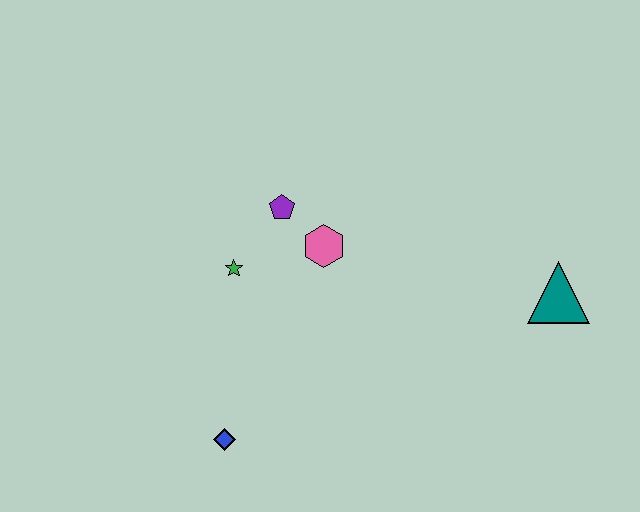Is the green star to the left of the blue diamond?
No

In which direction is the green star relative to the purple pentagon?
The green star is below the purple pentagon.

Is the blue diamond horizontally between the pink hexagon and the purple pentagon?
No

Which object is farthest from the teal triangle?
The blue diamond is farthest from the teal triangle.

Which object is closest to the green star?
The purple pentagon is closest to the green star.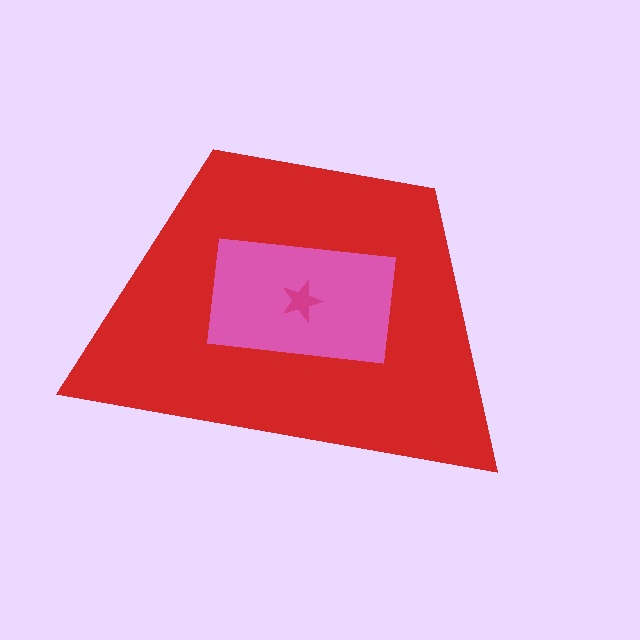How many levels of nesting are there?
3.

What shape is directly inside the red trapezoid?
The pink rectangle.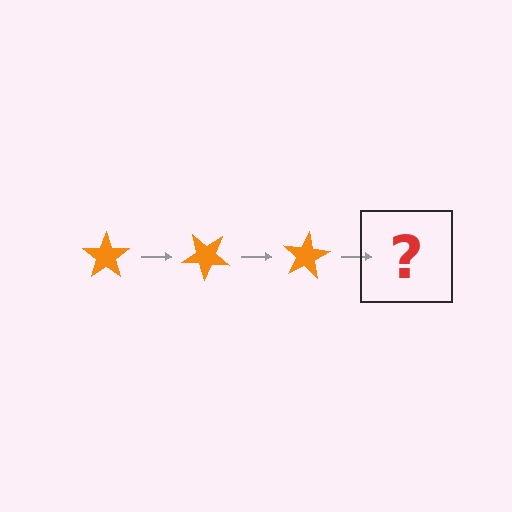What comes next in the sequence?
The next element should be an orange star rotated 120 degrees.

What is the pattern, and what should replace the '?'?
The pattern is that the star rotates 40 degrees each step. The '?' should be an orange star rotated 120 degrees.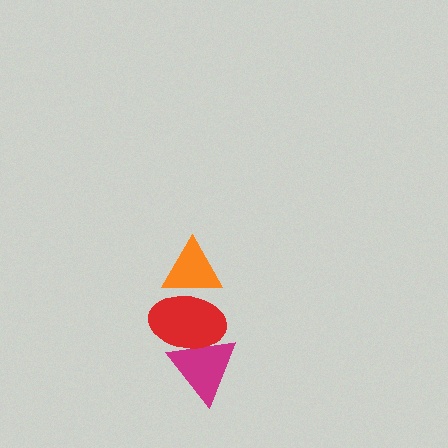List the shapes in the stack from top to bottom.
From top to bottom: the orange triangle, the red ellipse, the magenta triangle.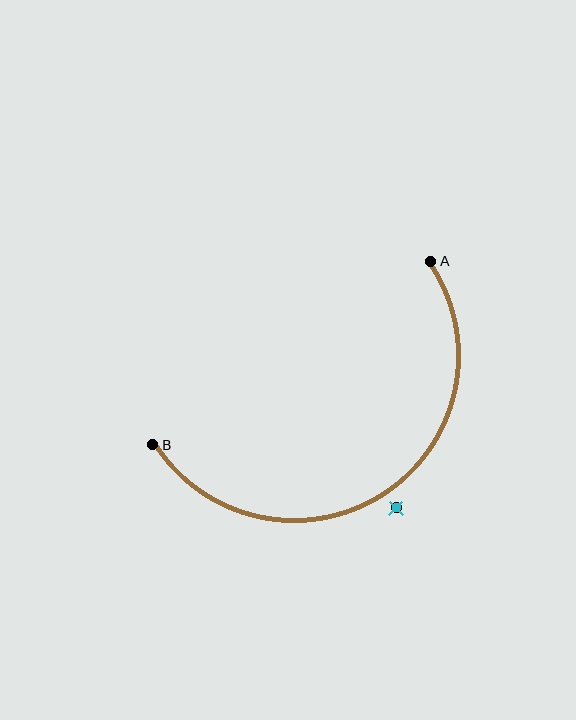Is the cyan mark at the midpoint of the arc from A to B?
No — the cyan mark does not lie on the arc at all. It sits slightly outside the curve.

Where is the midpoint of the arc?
The arc midpoint is the point on the curve farthest from the straight line joining A and B. It sits below that line.